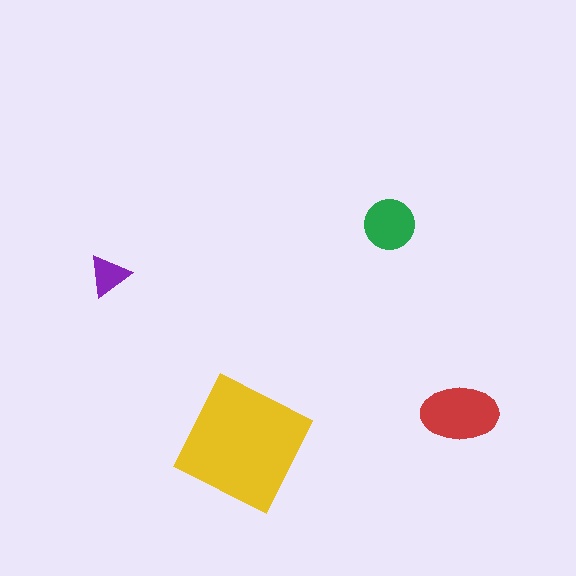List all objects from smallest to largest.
The purple triangle, the green circle, the red ellipse, the yellow square.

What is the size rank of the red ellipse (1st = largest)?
2nd.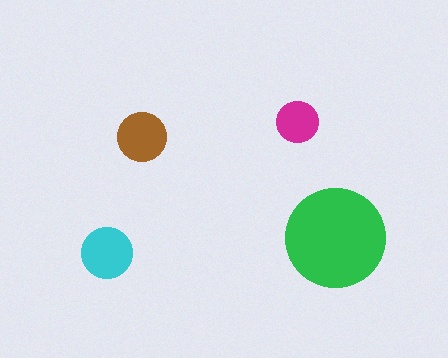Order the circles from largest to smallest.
the green one, the cyan one, the brown one, the magenta one.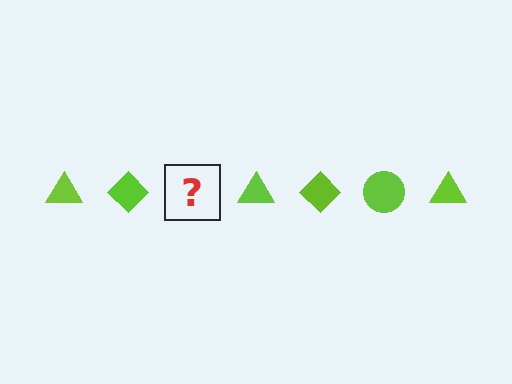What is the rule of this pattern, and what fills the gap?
The rule is that the pattern cycles through triangle, diamond, circle shapes in lime. The gap should be filled with a lime circle.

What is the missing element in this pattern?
The missing element is a lime circle.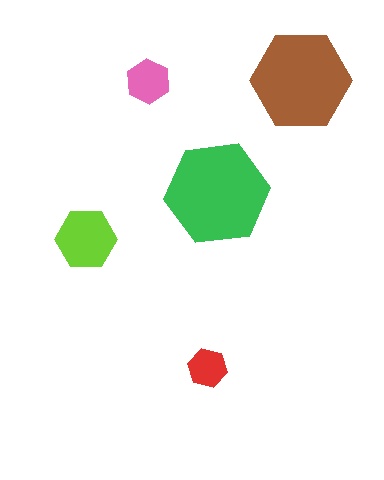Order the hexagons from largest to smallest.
the green one, the brown one, the lime one, the pink one, the red one.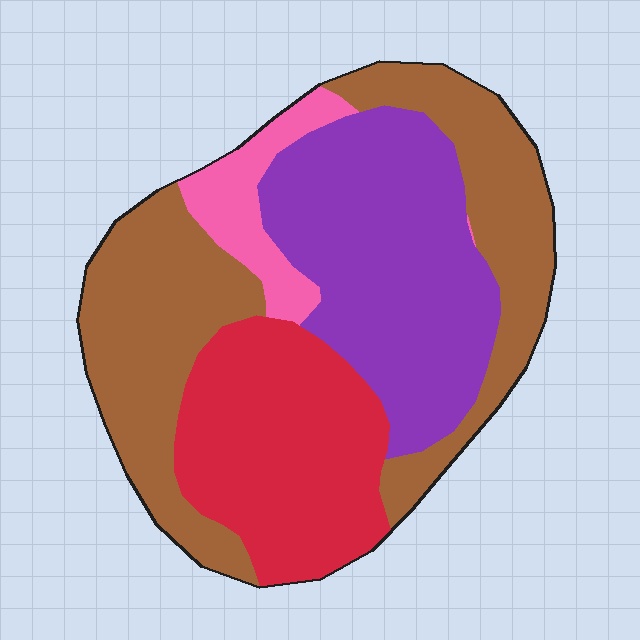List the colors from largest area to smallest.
From largest to smallest: brown, purple, red, pink.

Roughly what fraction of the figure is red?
Red covers around 25% of the figure.